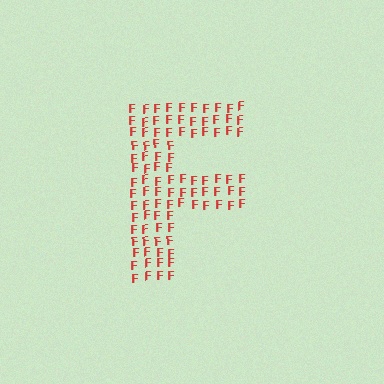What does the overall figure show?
The overall figure shows the letter F.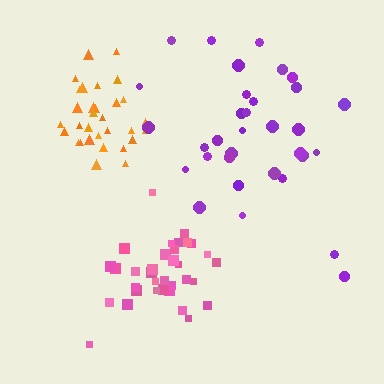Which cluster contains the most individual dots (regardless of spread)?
Pink (34).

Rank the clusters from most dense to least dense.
orange, pink, purple.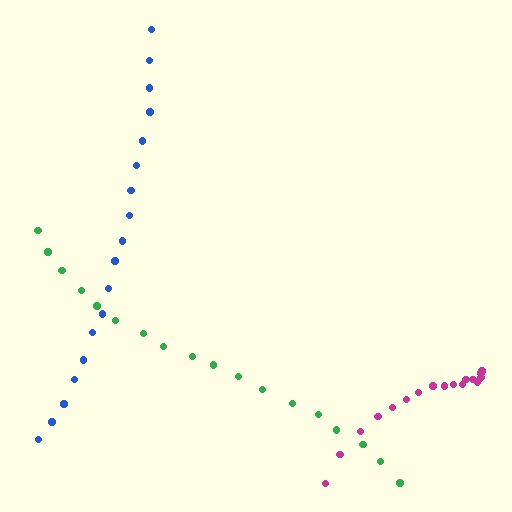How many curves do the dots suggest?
There are 3 distinct paths.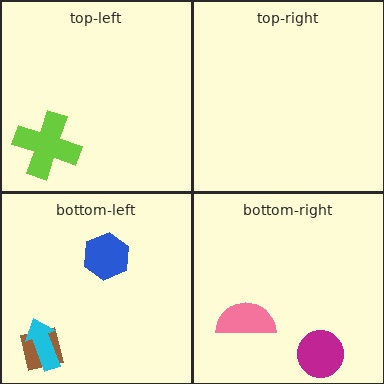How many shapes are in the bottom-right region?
2.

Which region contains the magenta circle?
The bottom-right region.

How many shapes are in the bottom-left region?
3.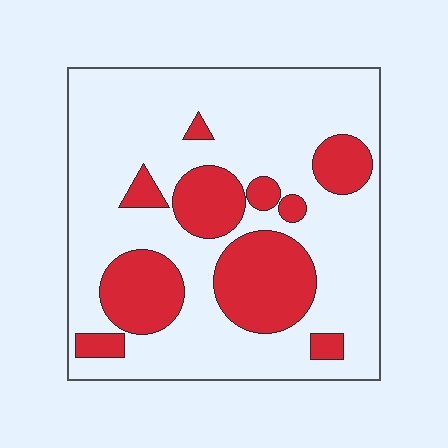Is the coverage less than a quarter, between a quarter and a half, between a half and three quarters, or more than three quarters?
Between a quarter and a half.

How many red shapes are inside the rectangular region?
10.